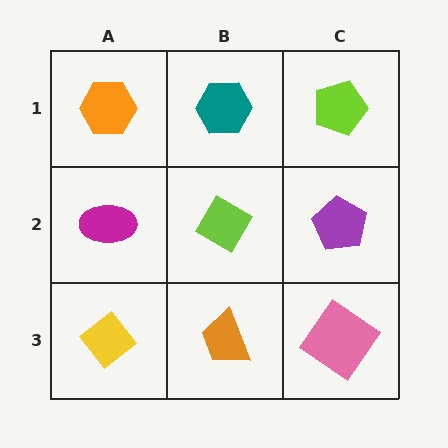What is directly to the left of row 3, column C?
An orange trapezoid.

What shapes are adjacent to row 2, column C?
A lime pentagon (row 1, column C), a pink diamond (row 3, column C), a lime diamond (row 2, column B).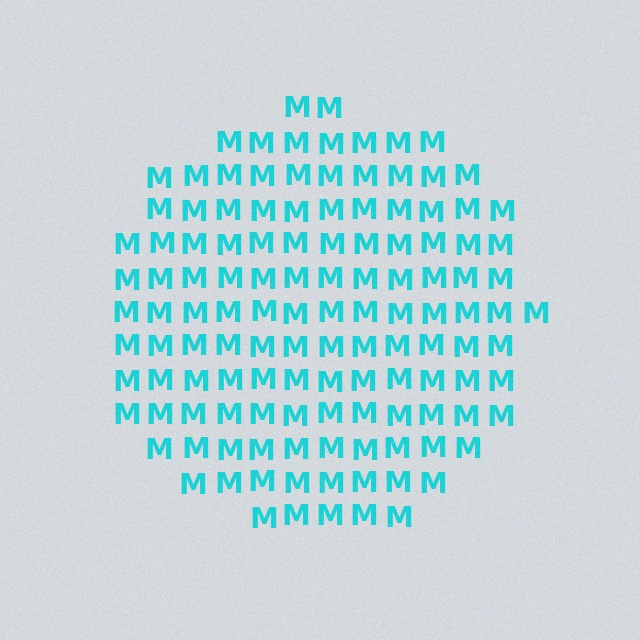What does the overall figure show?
The overall figure shows a circle.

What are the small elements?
The small elements are letter M's.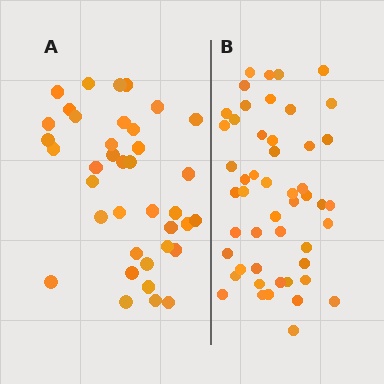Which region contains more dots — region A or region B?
Region B (the right region) has more dots.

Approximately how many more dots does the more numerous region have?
Region B has roughly 12 or so more dots than region A.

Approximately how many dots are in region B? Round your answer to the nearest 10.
About 50 dots.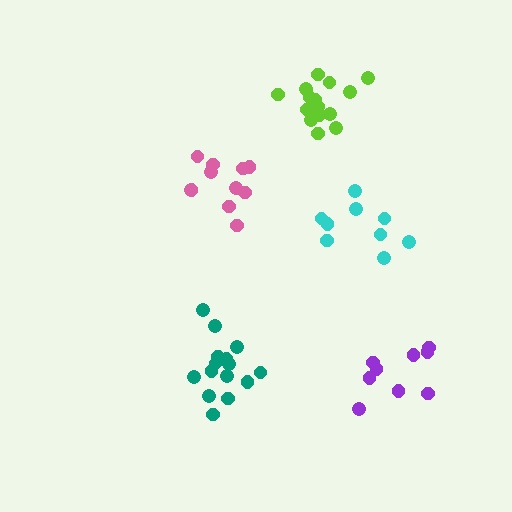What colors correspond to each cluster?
The clusters are colored: purple, cyan, pink, teal, lime.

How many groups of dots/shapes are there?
There are 5 groups.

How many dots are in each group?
Group 1: 9 dots, Group 2: 9 dots, Group 3: 11 dots, Group 4: 15 dots, Group 5: 15 dots (59 total).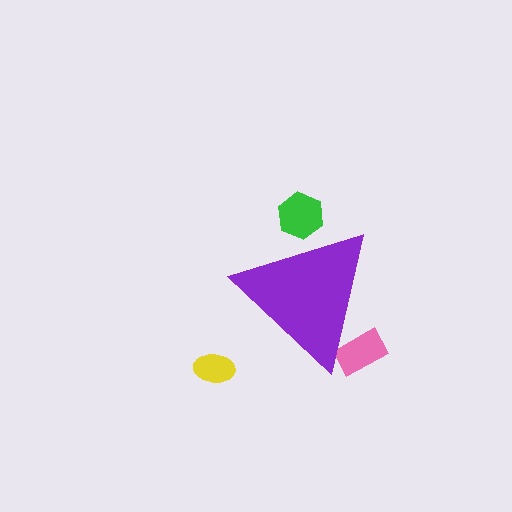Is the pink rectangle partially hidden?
Yes, the pink rectangle is partially hidden behind the purple triangle.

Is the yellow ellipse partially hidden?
No, the yellow ellipse is fully visible.